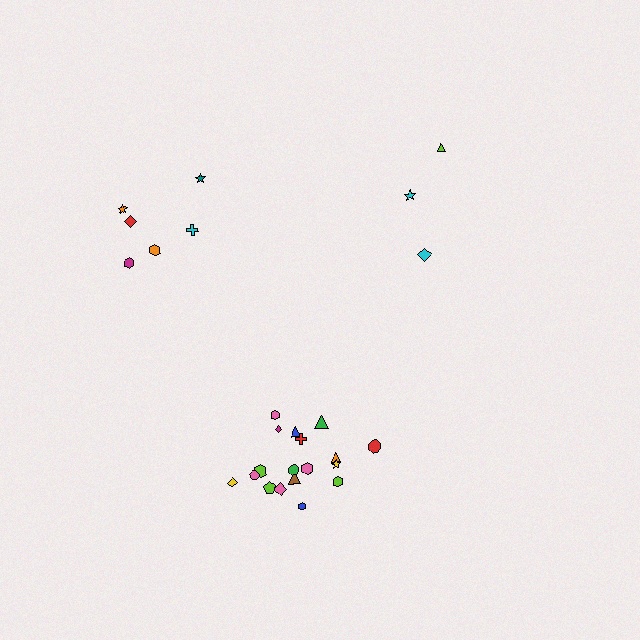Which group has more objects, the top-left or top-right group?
The top-left group.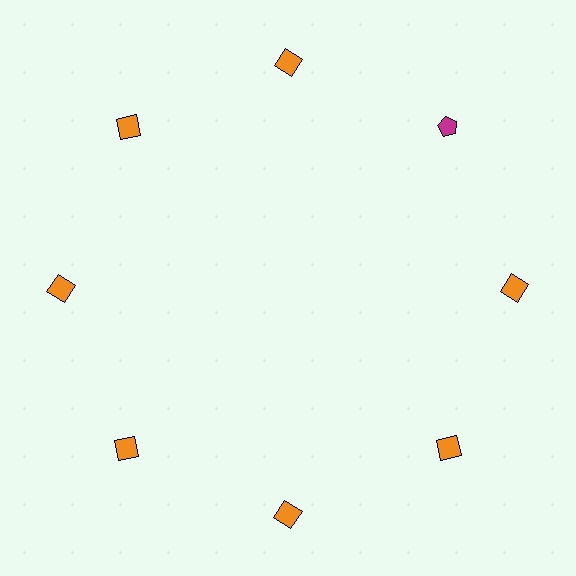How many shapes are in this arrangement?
There are 8 shapes arranged in a ring pattern.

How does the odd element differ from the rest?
It differs in both color (magenta instead of orange) and shape (pentagon instead of square).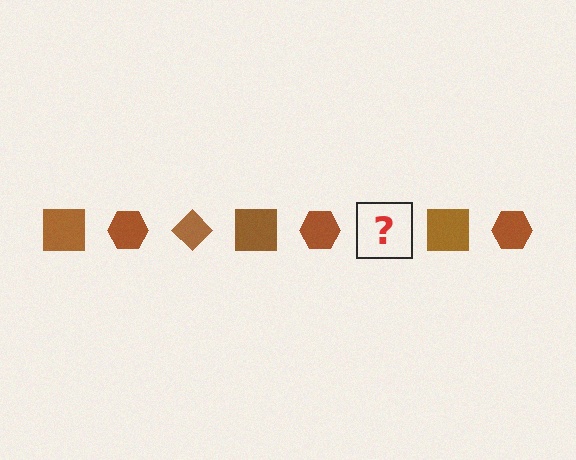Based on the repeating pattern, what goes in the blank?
The blank should be a brown diamond.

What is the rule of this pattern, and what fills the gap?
The rule is that the pattern cycles through square, hexagon, diamond shapes in brown. The gap should be filled with a brown diamond.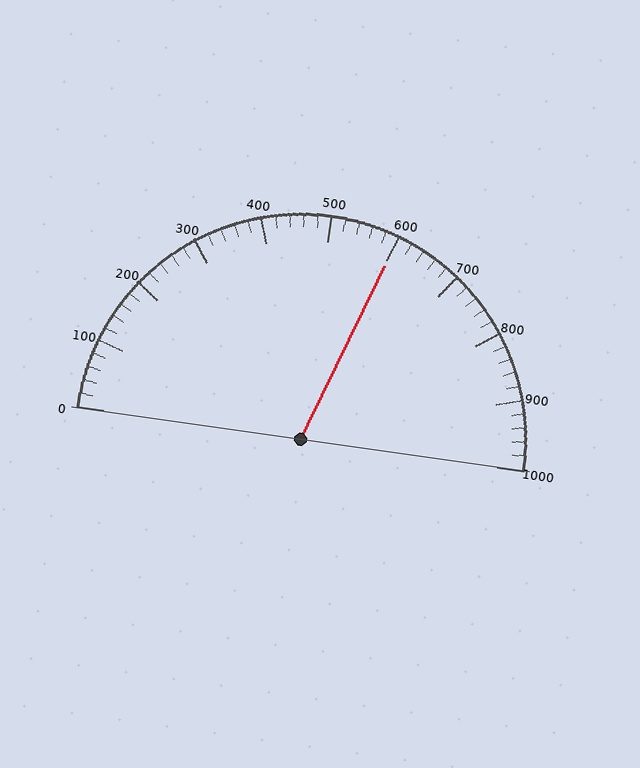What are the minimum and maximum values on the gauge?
The gauge ranges from 0 to 1000.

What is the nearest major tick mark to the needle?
The nearest major tick mark is 600.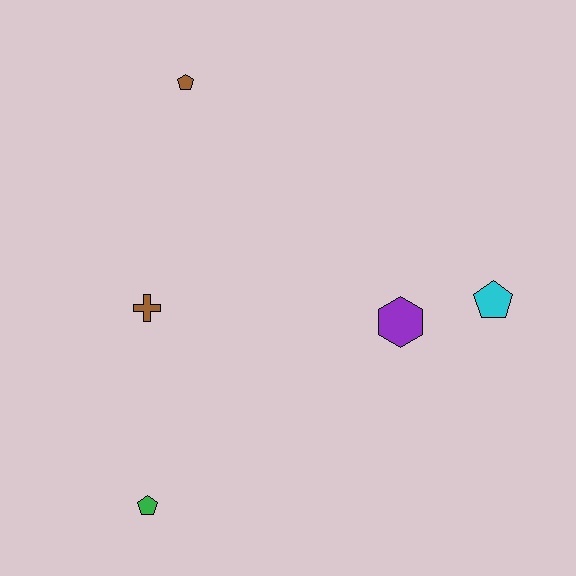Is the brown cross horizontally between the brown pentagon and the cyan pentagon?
No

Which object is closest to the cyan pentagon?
The purple hexagon is closest to the cyan pentagon.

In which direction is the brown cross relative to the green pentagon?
The brown cross is above the green pentagon.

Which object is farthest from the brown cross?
The cyan pentagon is farthest from the brown cross.